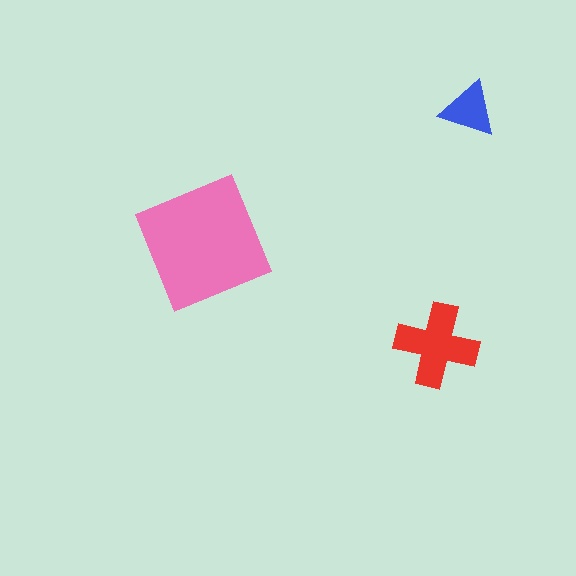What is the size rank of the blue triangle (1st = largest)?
3rd.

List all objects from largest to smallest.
The pink square, the red cross, the blue triangle.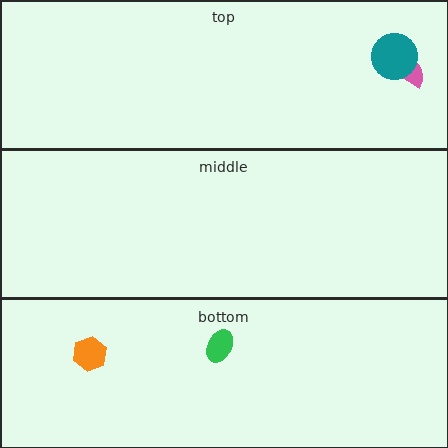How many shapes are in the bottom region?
2.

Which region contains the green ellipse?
The bottom region.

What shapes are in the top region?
The pink semicircle, the teal circle.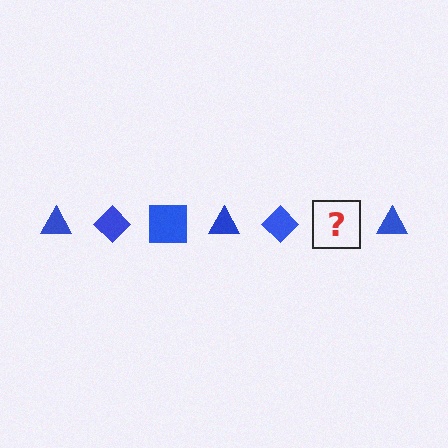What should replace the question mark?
The question mark should be replaced with a blue square.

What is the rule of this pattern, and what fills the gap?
The rule is that the pattern cycles through triangle, diamond, square shapes in blue. The gap should be filled with a blue square.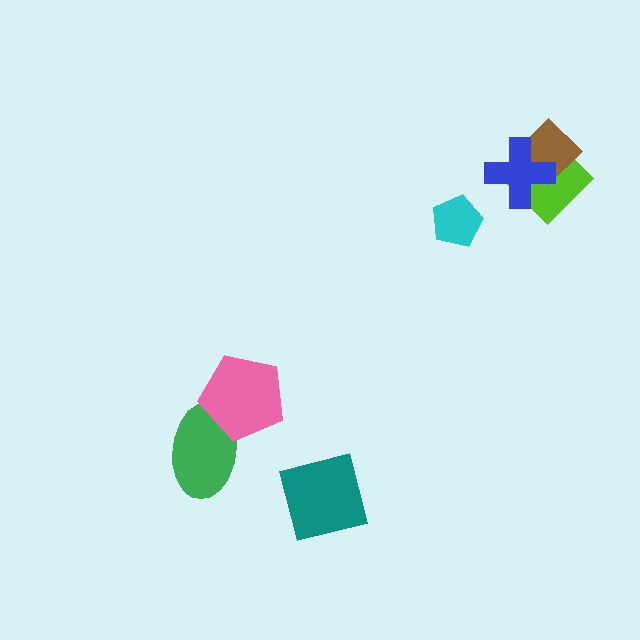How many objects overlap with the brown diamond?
2 objects overlap with the brown diamond.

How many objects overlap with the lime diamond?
2 objects overlap with the lime diamond.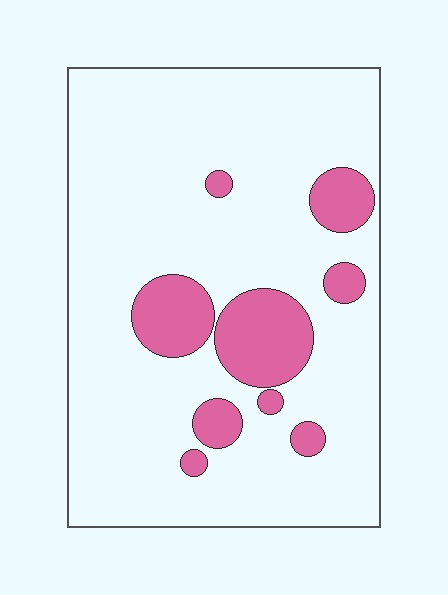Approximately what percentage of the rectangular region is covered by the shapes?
Approximately 15%.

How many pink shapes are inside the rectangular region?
9.